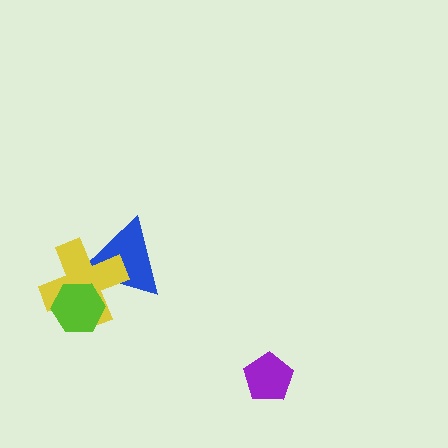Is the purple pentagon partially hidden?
No, no other shape covers it.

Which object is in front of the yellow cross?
The lime hexagon is in front of the yellow cross.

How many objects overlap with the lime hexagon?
2 objects overlap with the lime hexagon.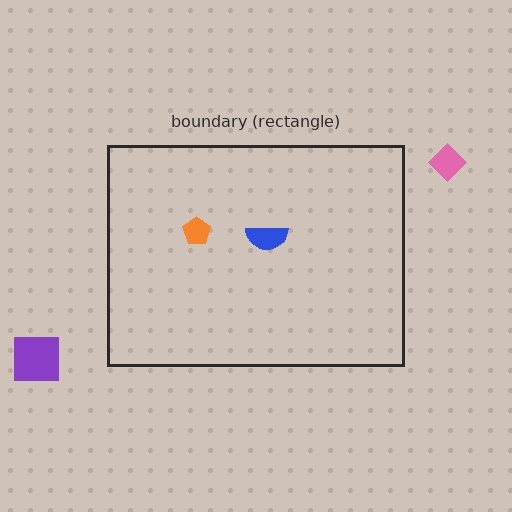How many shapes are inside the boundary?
2 inside, 2 outside.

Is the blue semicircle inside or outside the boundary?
Inside.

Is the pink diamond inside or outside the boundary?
Outside.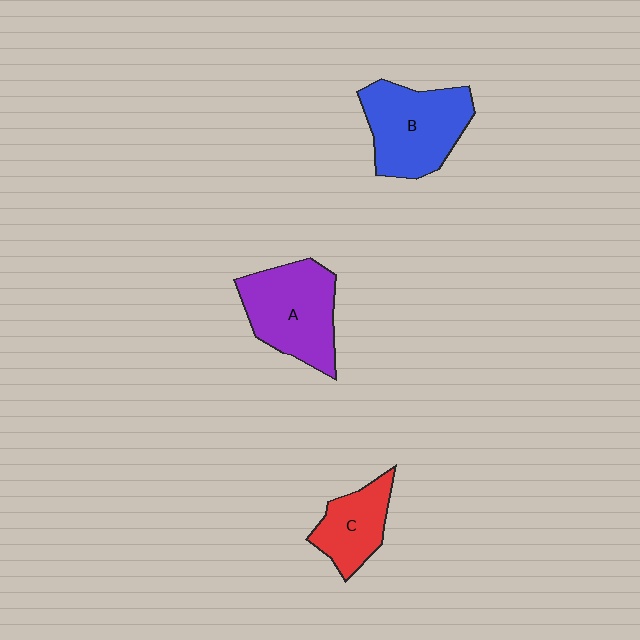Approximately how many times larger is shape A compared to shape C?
Approximately 1.6 times.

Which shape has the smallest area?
Shape C (red).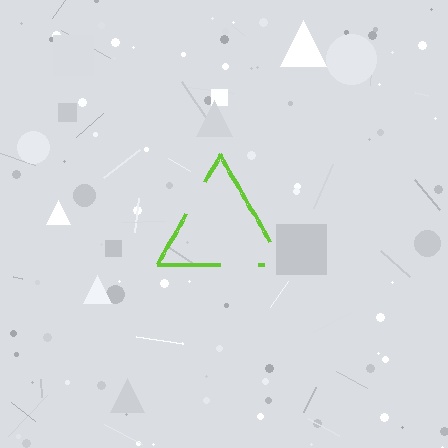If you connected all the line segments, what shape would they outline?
They would outline a triangle.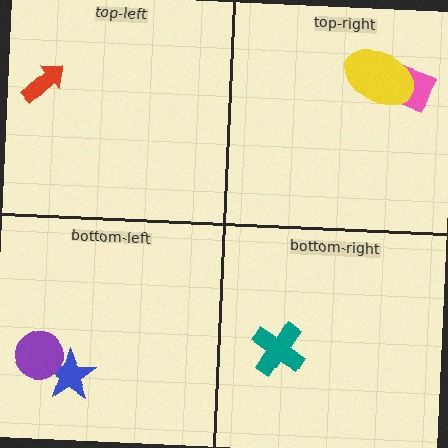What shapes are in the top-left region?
The red arrow.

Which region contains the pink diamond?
The top-right region.